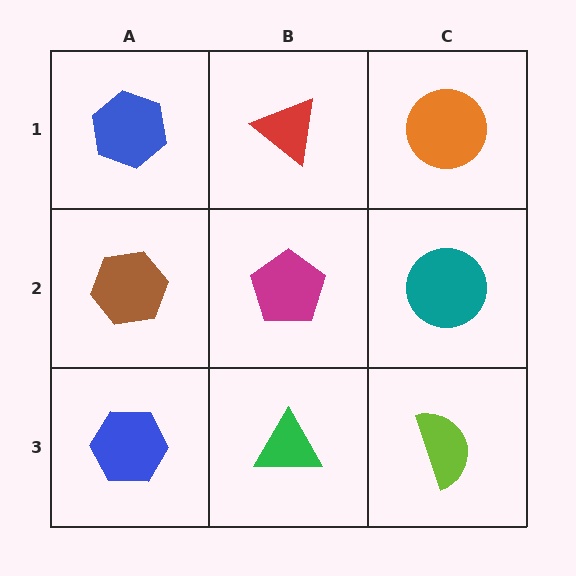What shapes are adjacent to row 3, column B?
A magenta pentagon (row 2, column B), a blue hexagon (row 3, column A), a lime semicircle (row 3, column C).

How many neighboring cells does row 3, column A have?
2.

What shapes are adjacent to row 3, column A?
A brown hexagon (row 2, column A), a green triangle (row 3, column B).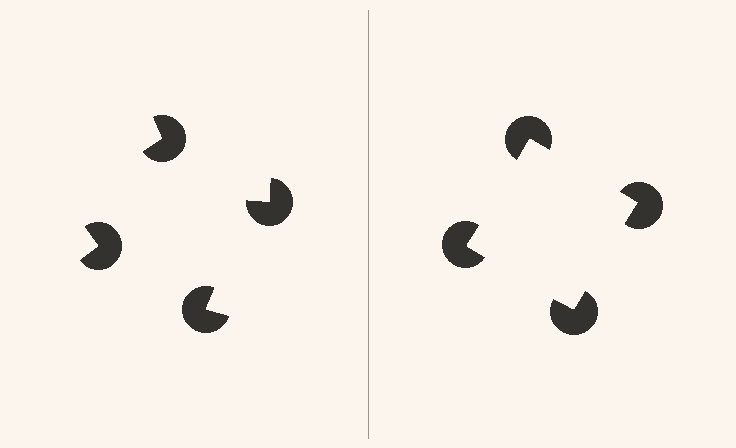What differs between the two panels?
The pac-man discs are positioned identically on both sides; only the wedge orientations differ. On the right they align to a square; on the left they are misaligned.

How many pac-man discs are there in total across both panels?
8 — 4 on each side.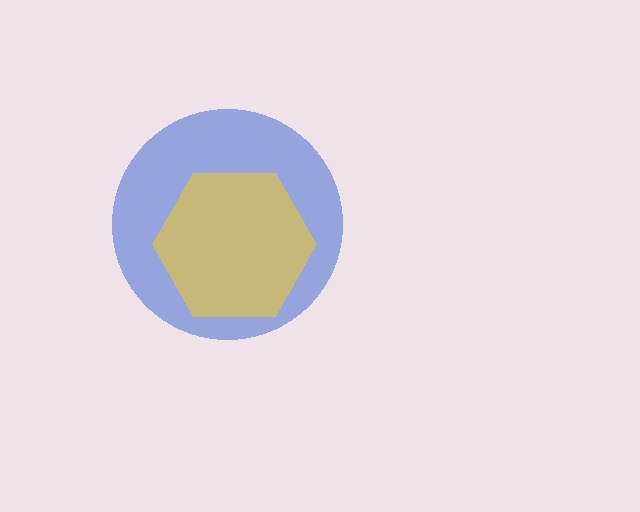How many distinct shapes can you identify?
There are 2 distinct shapes: a blue circle, a yellow hexagon.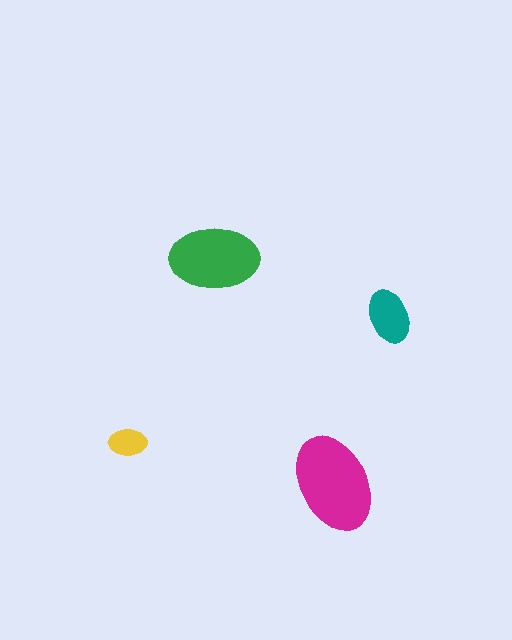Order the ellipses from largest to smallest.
the magenta one, the green one, the teal one, the yellow one.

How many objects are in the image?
There are 4 objects in the image.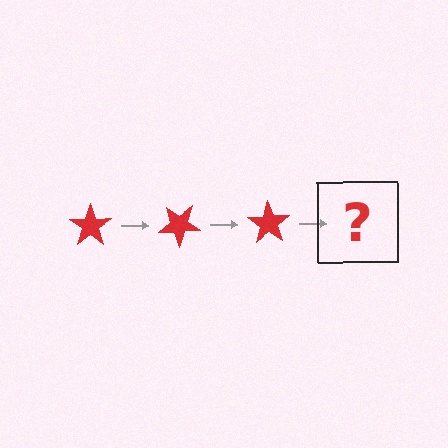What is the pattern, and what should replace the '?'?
The pattern is that the star rotates 35 degrees each step. The '?' should be a red star rotated 105 degrees.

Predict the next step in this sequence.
The next step is a red star rotated 105 degrees.